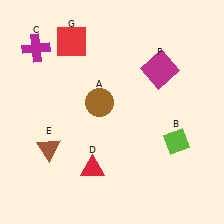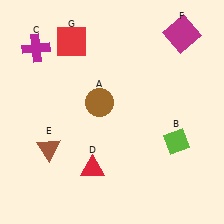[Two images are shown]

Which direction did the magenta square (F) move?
The magenta square (F) moved up.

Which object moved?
The magenta square (F) moved up.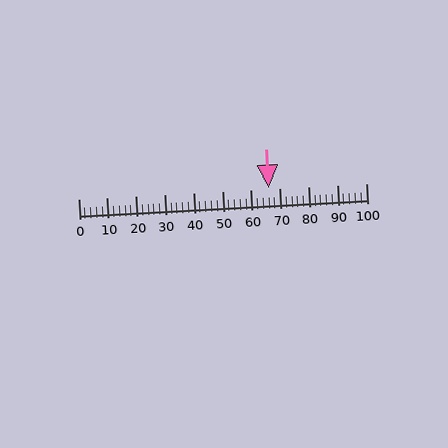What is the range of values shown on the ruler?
The ruler shows values from 0 to 100.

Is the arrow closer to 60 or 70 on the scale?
The arrow is closer to 70.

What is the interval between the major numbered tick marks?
The major tick marks are spaced 10 units apart.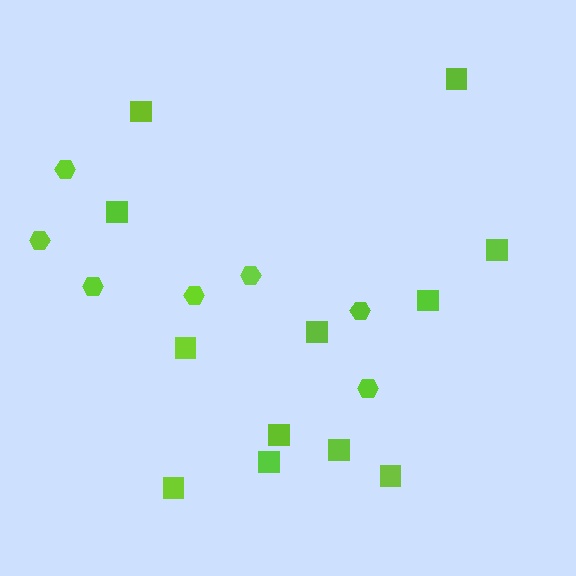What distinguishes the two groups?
There are 2 groups: one group of hexagons (7) and one group of squares (12).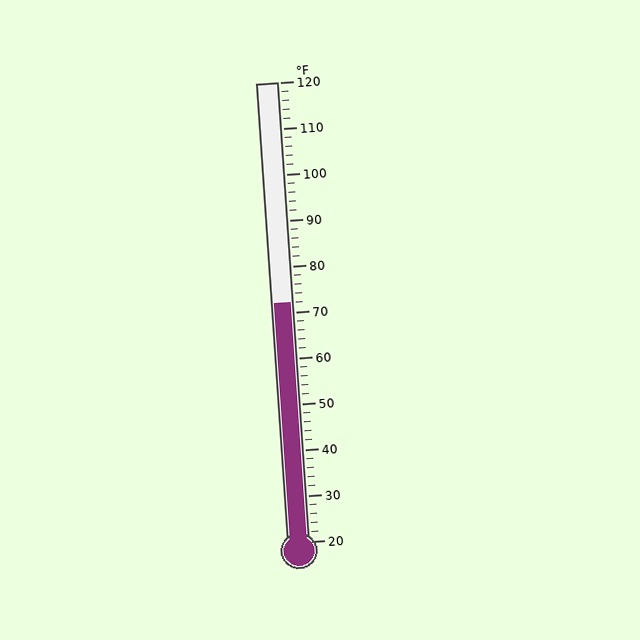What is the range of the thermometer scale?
The thermometer scale ranges from 20°F to 120°F.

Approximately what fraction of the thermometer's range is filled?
The thermometer is filled to approximately 50% of its range.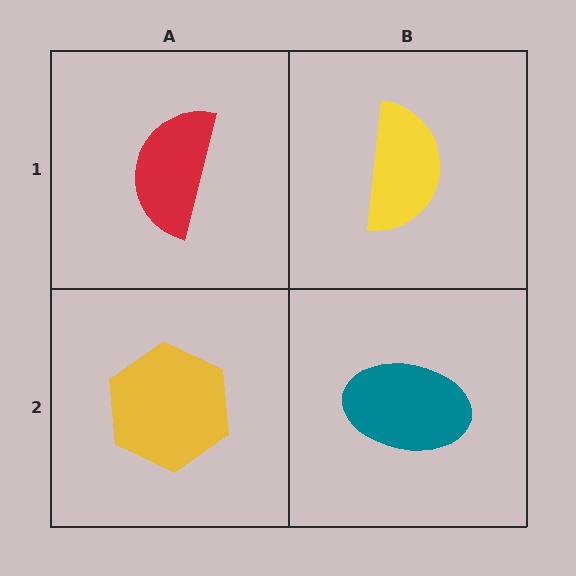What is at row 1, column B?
A yellow semicircle.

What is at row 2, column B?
A teal ellipse.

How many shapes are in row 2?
2 shapes.